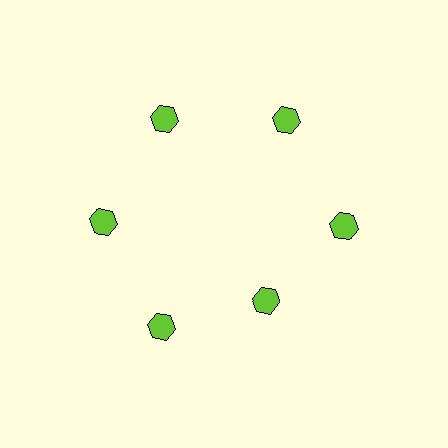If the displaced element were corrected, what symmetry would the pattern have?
It would have 6-fold rotational symmetry — the pattern would map onto itself every 60 degrees.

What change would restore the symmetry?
The symmetry would be restored by moving it outward, back onto the ring so that all 6 hexagons sit at equal angles and equal distance from the center.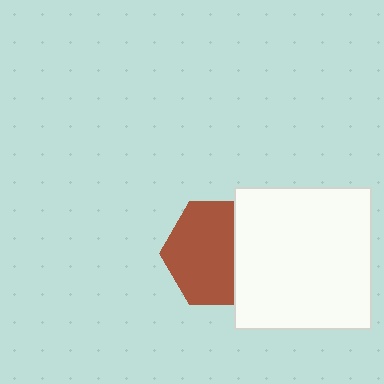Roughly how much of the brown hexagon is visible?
Most of it is visible (roughly 66%).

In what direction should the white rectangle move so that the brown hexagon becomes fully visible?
The white rectangle should move right. That is the shortest direction to clear the overlap and leave the brown hexagon fully visible.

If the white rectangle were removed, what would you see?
You would see the complete brown hexagon.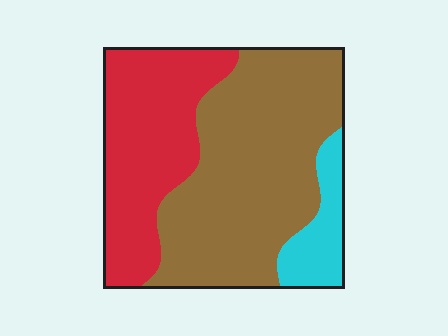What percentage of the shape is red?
Red takes up about one third (1/3) of the shape.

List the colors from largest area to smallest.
From largest to smallest: brown, red, cyan.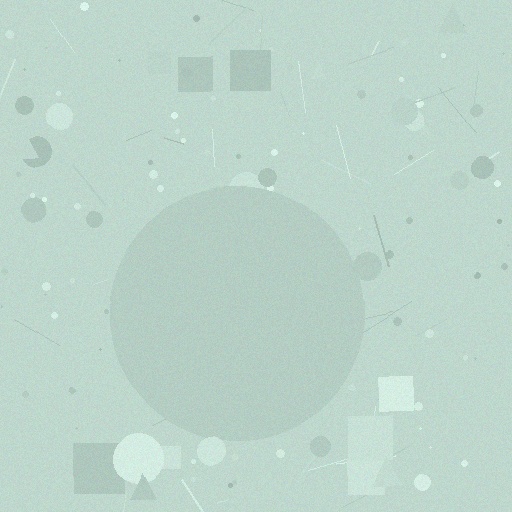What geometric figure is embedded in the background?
A circle is embedded in the background.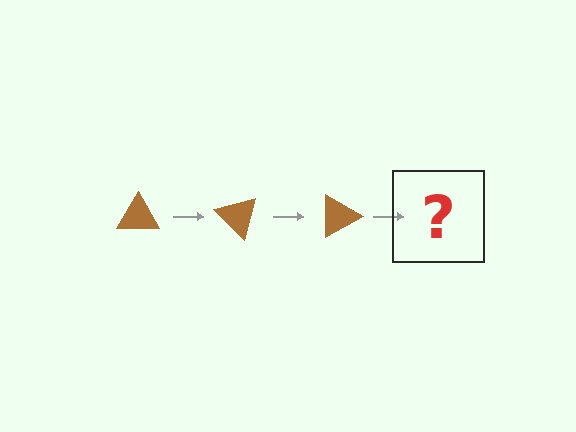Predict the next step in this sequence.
The next step is a brown triangle rotated 135 degrees.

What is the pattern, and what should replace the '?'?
The pattern is that the triangle rotates 45 degrees each step. The '?' should be a brown triangle rotated 135 degrees.